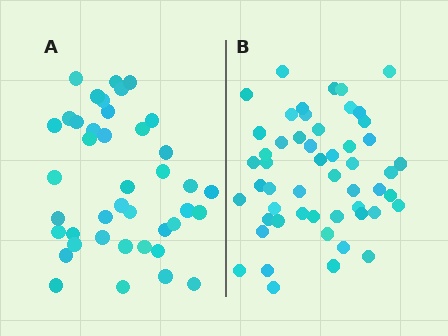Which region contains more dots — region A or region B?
Region B (the right region) has more dots.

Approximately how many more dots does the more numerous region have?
Region B has roughly 12 or so more dots than region A.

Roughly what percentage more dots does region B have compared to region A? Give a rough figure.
About 25% more.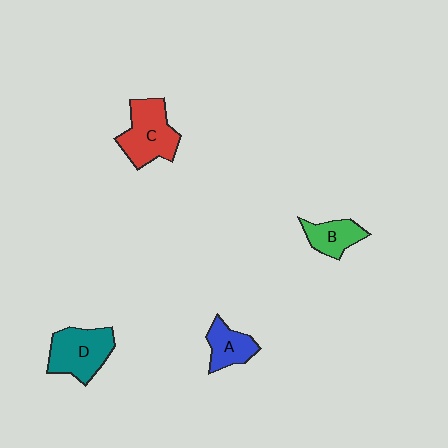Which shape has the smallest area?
Shape B (green).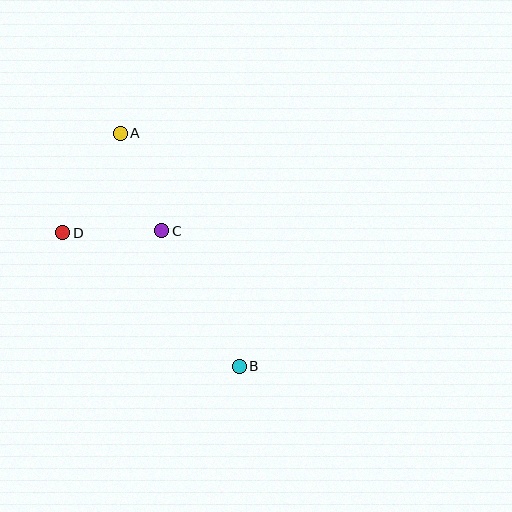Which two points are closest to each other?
Points C and D are closest to each other.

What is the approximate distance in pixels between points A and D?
The distance between A and D is approximately 115 pixels.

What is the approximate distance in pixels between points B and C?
The distance between B and C is approximately 156 pixels.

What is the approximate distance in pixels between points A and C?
The distance between A and C is approximately 106 pixels.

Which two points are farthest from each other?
Points A and B are farthest from each other.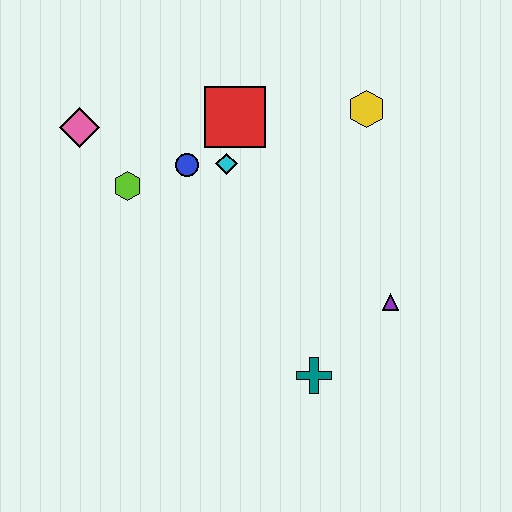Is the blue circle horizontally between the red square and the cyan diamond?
No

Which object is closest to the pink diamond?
The lime hexagon is closest to the pink diamond.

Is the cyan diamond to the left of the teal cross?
Yes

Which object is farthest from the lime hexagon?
The purple triangle is farthest from the lime hexagon.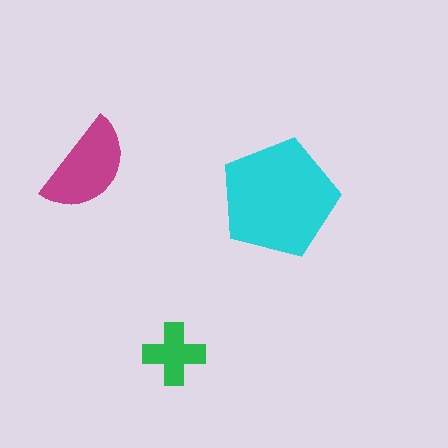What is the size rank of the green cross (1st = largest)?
3rd.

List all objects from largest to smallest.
The cyan pentagon, the magenta semicircle, the green cross.